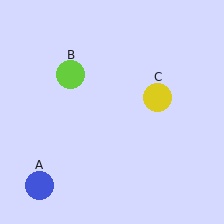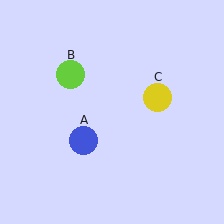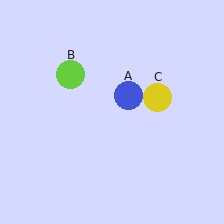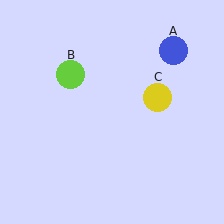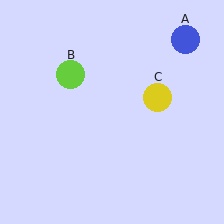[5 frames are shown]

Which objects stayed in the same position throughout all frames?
Lime circle (object B) and yellow circle (object C) remained stationary.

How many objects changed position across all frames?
1 object changed position: blue circle (object A).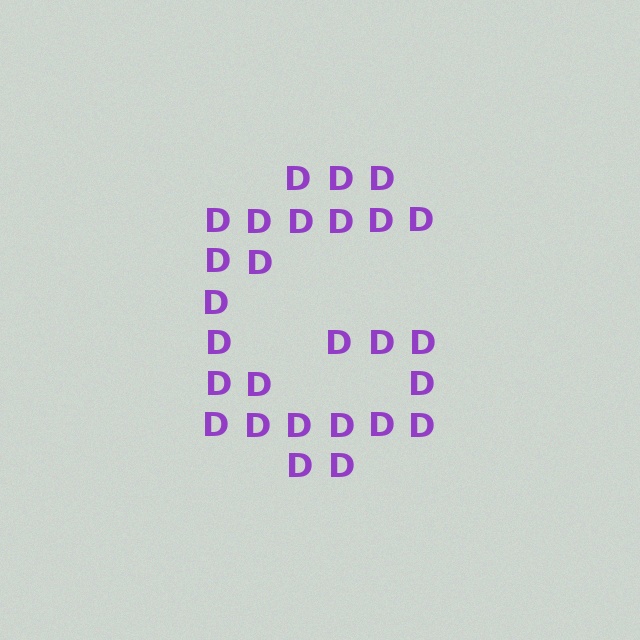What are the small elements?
The small elements are letter D's.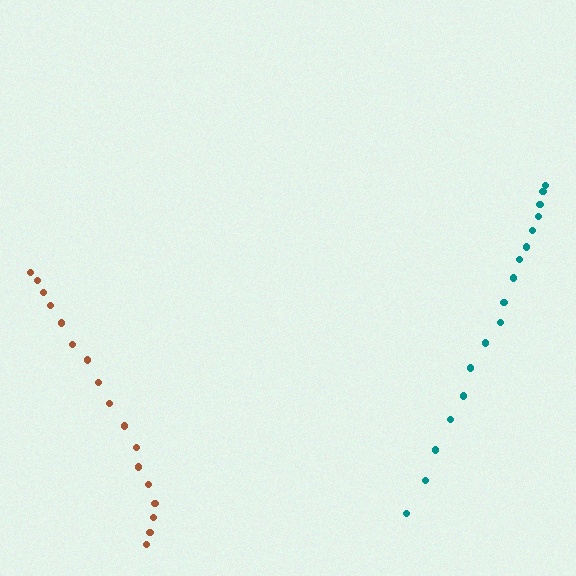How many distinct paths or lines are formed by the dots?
There are 2 distinct paths.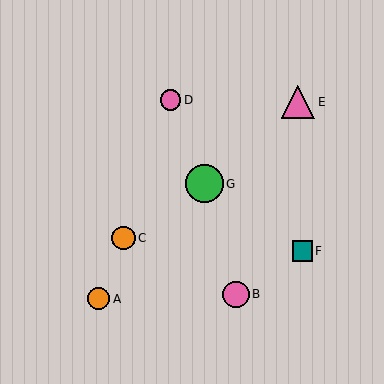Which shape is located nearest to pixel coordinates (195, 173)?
The green circle (labeled G) at (204, 184) is nearest to that location.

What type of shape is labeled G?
Shape G is a green circle.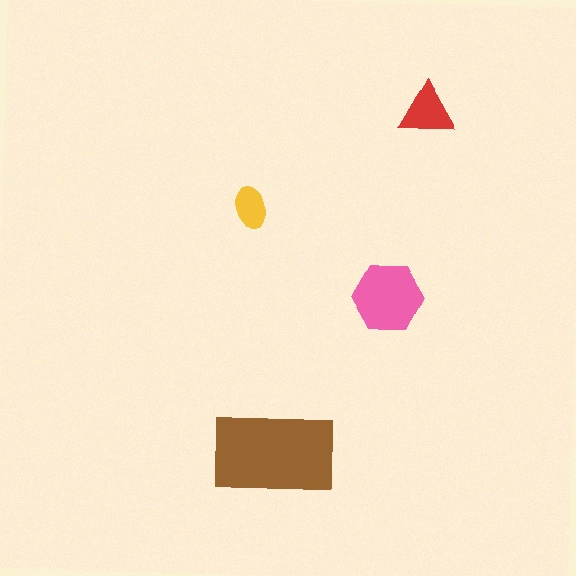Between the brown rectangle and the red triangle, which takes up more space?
The brown rectangle.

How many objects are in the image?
There are 4 objects in the image.